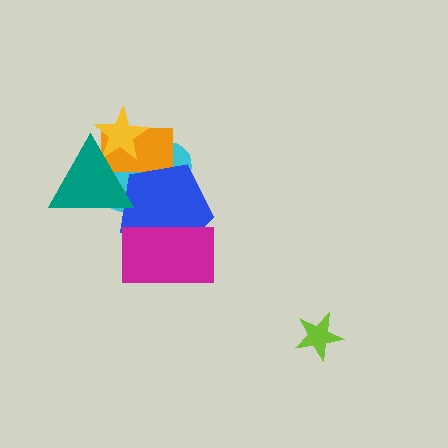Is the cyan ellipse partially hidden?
Yes, it is partially covered by another shape.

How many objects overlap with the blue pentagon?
4 objects overlap with the blue pentagon.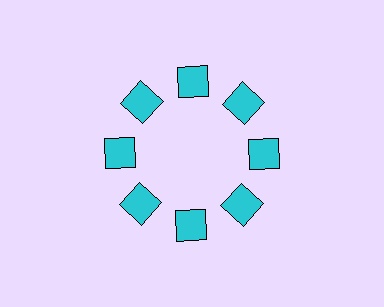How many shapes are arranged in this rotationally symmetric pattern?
There are 8 shapes, arranged in 8 groups of 1.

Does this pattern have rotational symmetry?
Yes, this pattern has 8-fold rotational symmetry. It looks the same after rotating 45 degrees around the center.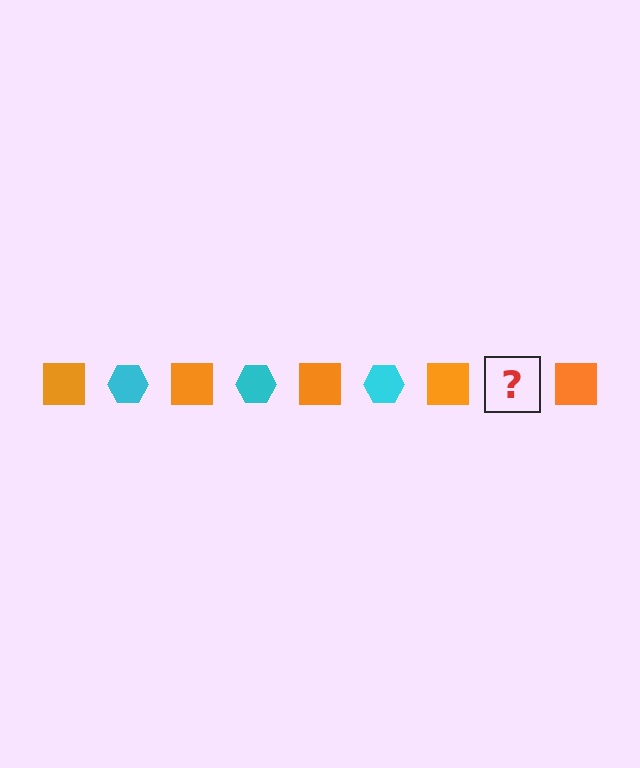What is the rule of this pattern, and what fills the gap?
The rule is that the pattern alternates between orange square and cyan hexagon. The gap should be filled with a cyan hexagon.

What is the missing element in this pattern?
The missing element is a cyan hexagon.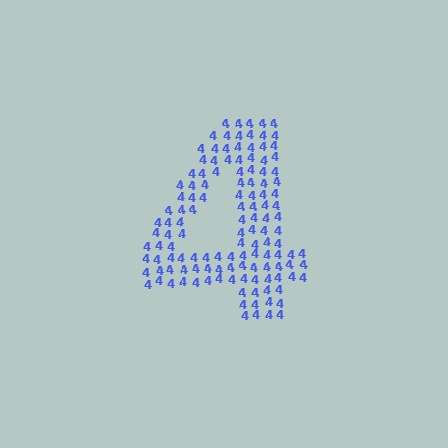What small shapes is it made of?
It is made of small digit 4's.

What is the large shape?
The large shape is the digit 4.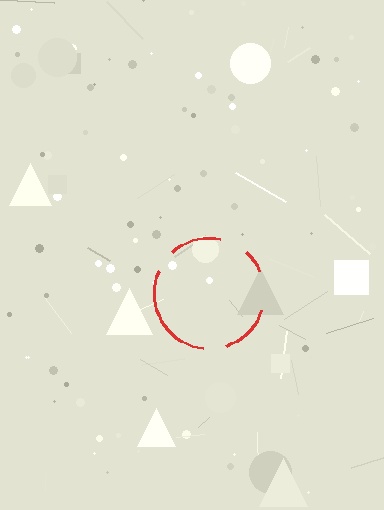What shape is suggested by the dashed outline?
The dashed outline suggests a circle.